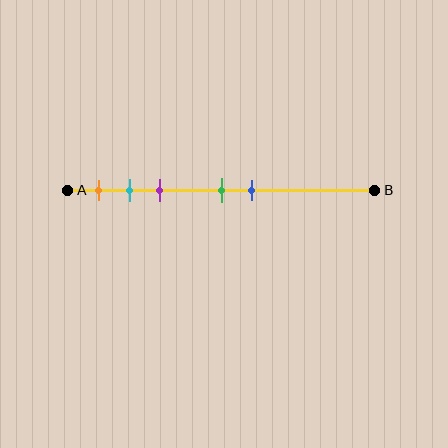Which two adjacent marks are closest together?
The cyan and purple marks are the closest adjacent pair.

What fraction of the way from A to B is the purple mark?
The purple mark is approximately 30% (0.3) of the way from A to B.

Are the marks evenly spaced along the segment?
No, the marks are not evenly spaced.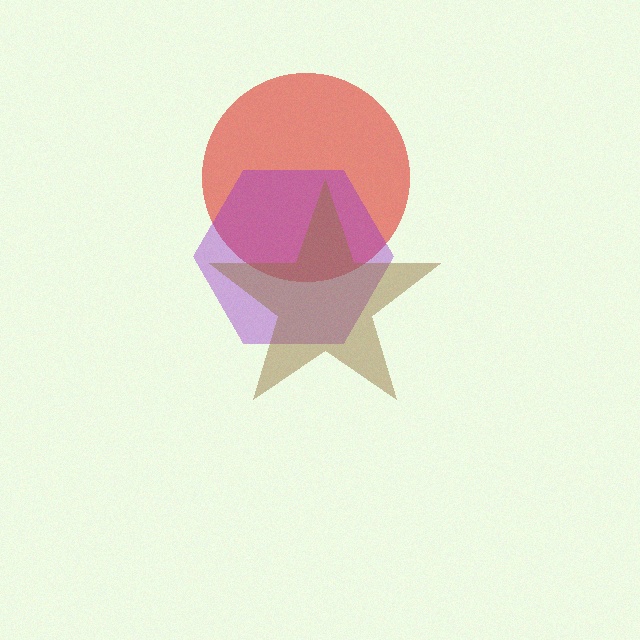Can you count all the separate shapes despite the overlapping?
Yes, there are 3 separate shapes.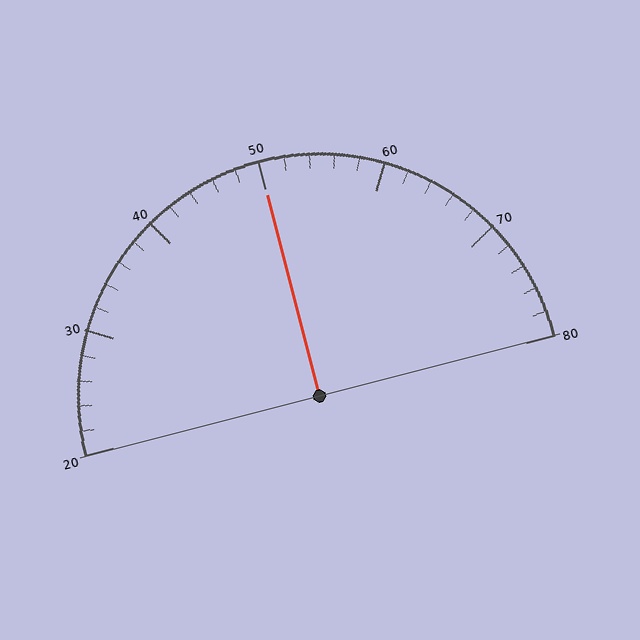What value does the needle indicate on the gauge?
The needle indicates approximately 50.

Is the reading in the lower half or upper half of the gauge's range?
The reading is in the upper half of the range (20 to 80).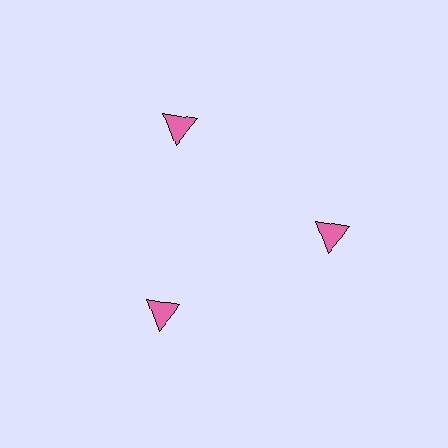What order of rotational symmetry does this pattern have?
This pattern has 3-fold rotational symmetry.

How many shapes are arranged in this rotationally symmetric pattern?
There are 3 shapes, arranged in 3 groups of 1.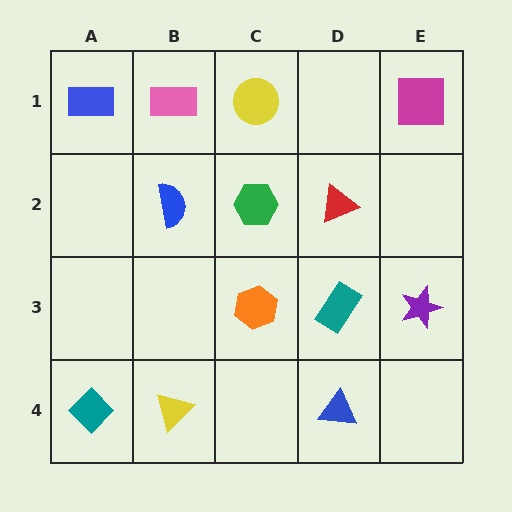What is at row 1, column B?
A pink rectangle.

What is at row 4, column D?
A blue triangle.